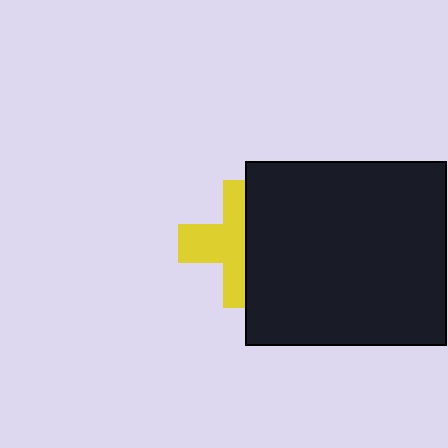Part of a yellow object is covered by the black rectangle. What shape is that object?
It is a cross.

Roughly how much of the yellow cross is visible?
About half of it is visible (roughly 55%).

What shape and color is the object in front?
The object in front is a black rectangle.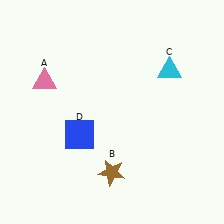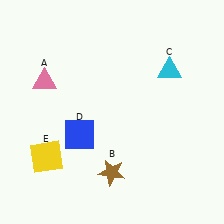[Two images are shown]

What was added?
A yellow square (E) was added in Image 2.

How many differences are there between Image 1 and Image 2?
There is 1 difference between the two images.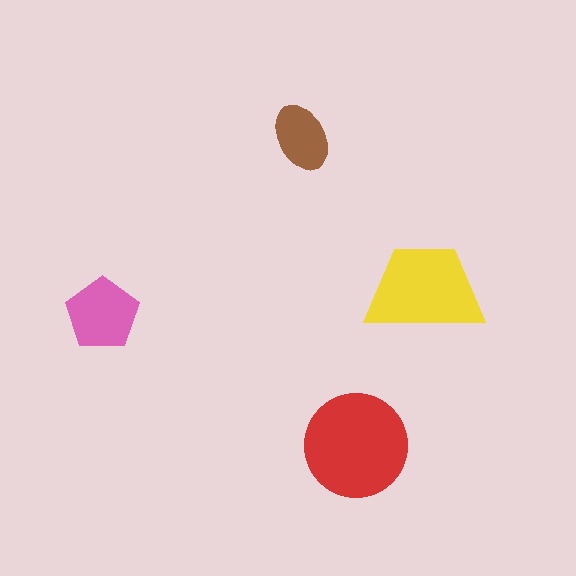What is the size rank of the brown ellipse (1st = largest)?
4th.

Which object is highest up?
The brown ellipse is topmost.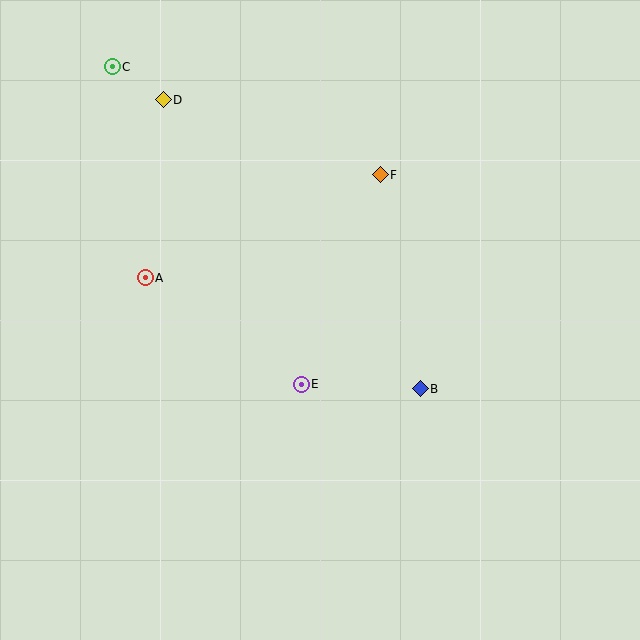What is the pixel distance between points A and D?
The distance between A and D is 179 pixels.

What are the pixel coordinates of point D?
Point D is at (163, 100).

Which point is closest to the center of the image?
Point E at (301, 384) is closest to the center.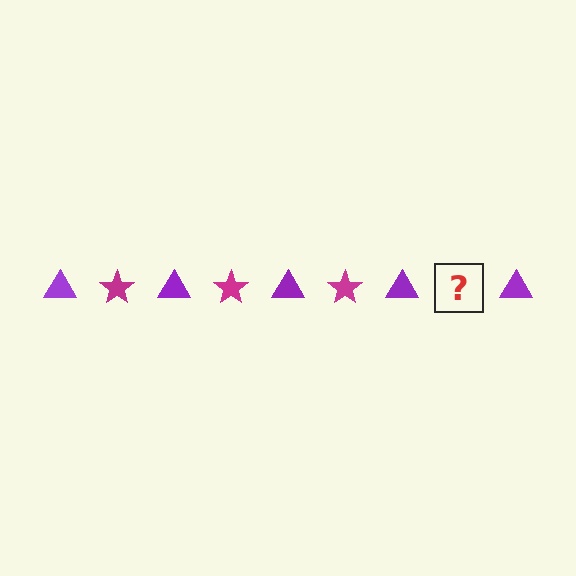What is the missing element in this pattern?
The missing element is a magenta star.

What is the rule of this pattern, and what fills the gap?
The rule is that the pattern alternates between purple triangle and magenta star. The gap should be filled with a magenta star.